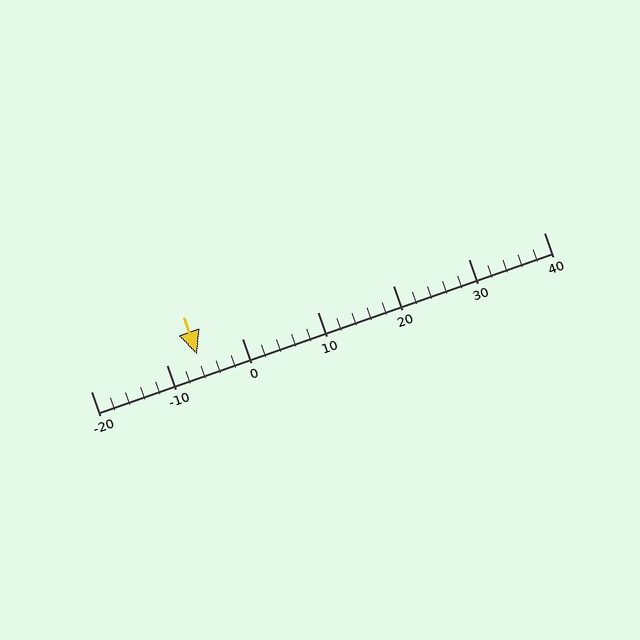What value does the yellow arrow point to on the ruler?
The yellow arrow points to approximately -6.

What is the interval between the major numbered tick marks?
The major tick marks are spaced 10 units apart.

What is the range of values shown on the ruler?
The ruler shows values from -20 to 40.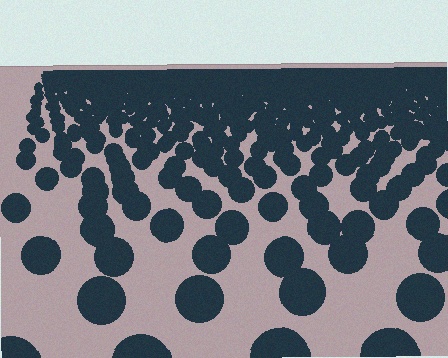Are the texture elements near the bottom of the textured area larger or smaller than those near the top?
Larger. Near the bottom, elements are closer to the viewer and appear at a bigger on-screen size.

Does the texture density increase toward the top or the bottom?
Density increases toward the top.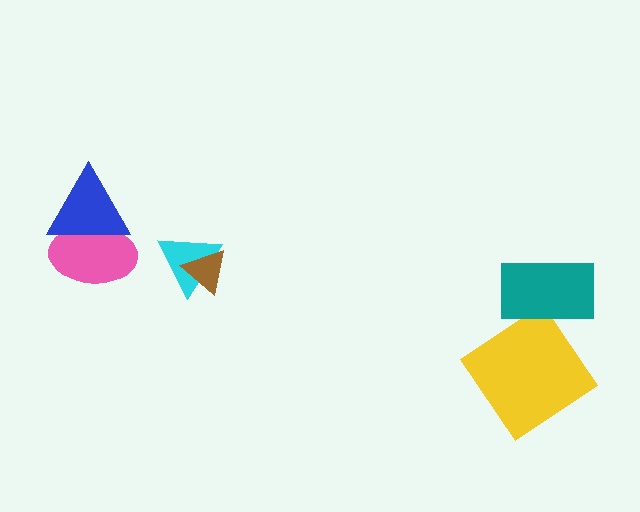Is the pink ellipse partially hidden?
Yes, it is partially covered by another shape.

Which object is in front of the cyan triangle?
The brown triangle is in front of the cyan triangle.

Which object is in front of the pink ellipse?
The blue triangle is in front of the pink ellipse.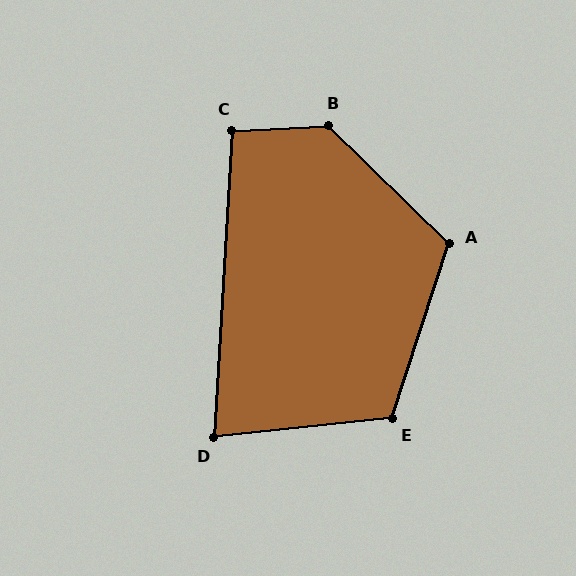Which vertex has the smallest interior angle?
D, at approximately 80 degrees.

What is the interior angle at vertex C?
Approximately 96 degrees (obtuse).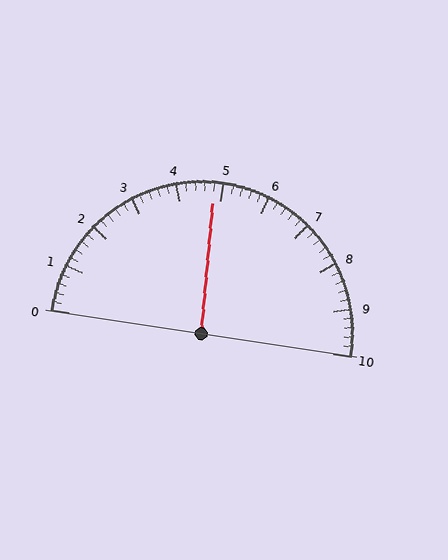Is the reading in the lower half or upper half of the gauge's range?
The reading is in the lower half of the range (0 to 10).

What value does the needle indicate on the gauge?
The needle indicates approximately 4.8.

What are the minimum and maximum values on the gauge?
The gauge ranges from 0 to 10.